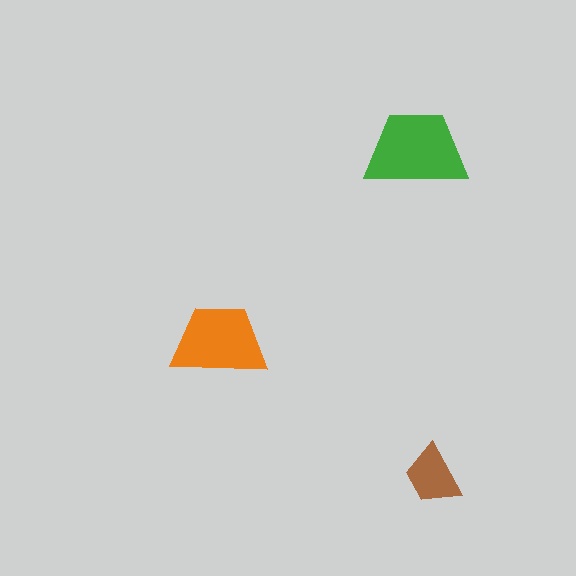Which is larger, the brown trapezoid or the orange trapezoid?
The orange one.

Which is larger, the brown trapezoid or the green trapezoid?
The green one.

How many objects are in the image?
There are 3 objects in the image.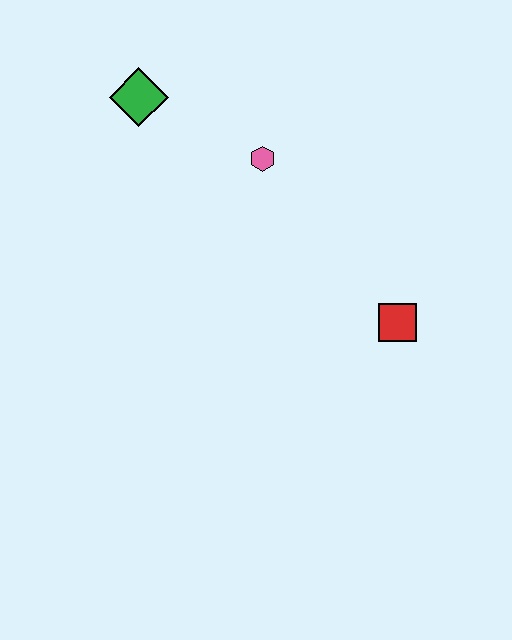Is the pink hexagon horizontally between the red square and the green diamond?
Yes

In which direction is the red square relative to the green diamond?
The red square is to the right of the green diamond.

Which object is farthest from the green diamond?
The red square is farthest from the green diamond.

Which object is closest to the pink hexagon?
The green diamond is closest to the pink hexagon.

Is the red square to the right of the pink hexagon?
Yes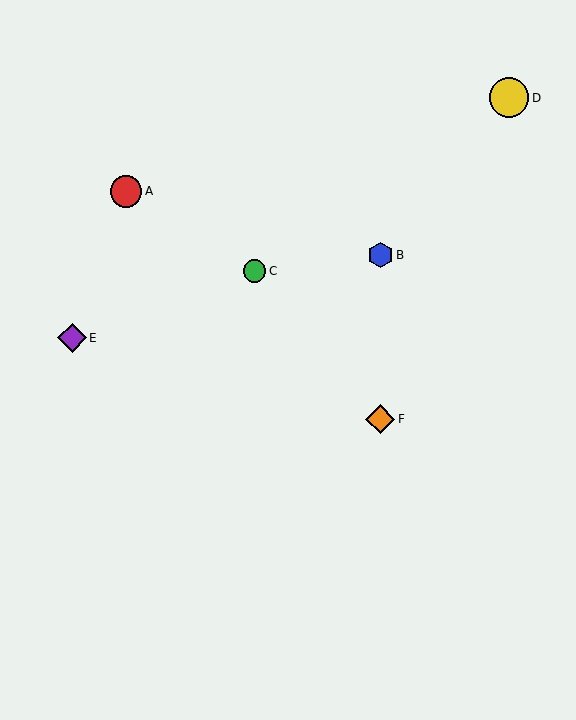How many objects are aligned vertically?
2 objects (B, F) are aligned vertically.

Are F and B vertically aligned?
Yes, both are at x≈380.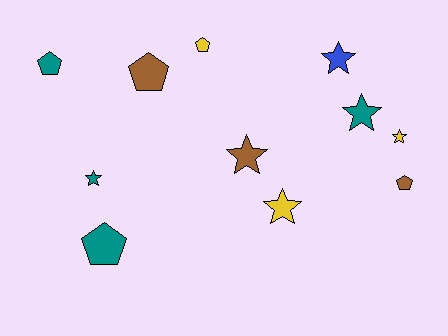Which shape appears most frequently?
Star, with 6 objects.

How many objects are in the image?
There are 11 objects.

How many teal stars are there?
There are 2 teal stars.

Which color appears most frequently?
Teal, with 4 objects.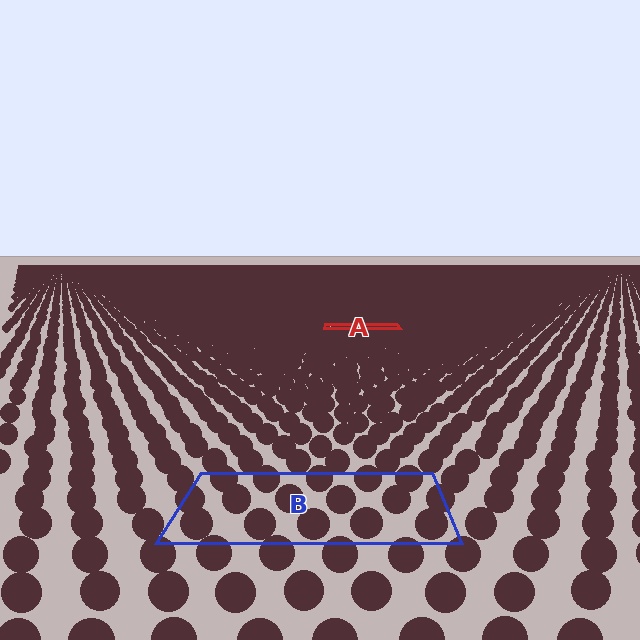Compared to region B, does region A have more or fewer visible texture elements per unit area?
Region A has more texture elements per unit area — they are packed more densely because it is farther away.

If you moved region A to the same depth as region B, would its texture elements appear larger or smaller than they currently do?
They would appear larger. At a closer depth, the same texture elements are projected at a bigger on-screen size.